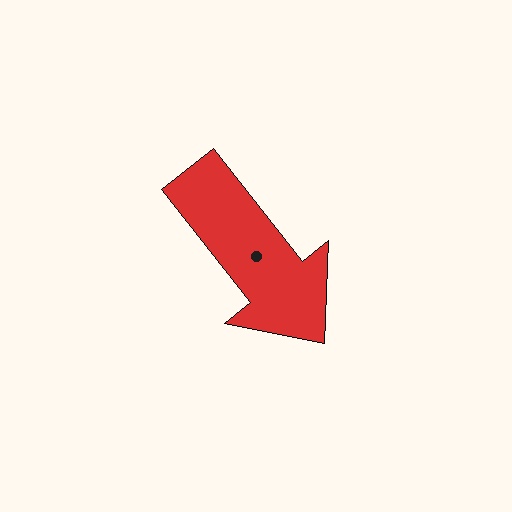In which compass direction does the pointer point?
Southeast.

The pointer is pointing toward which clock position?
Roughly 5 o'clock.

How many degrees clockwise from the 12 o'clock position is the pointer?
Approximately 142 degrees.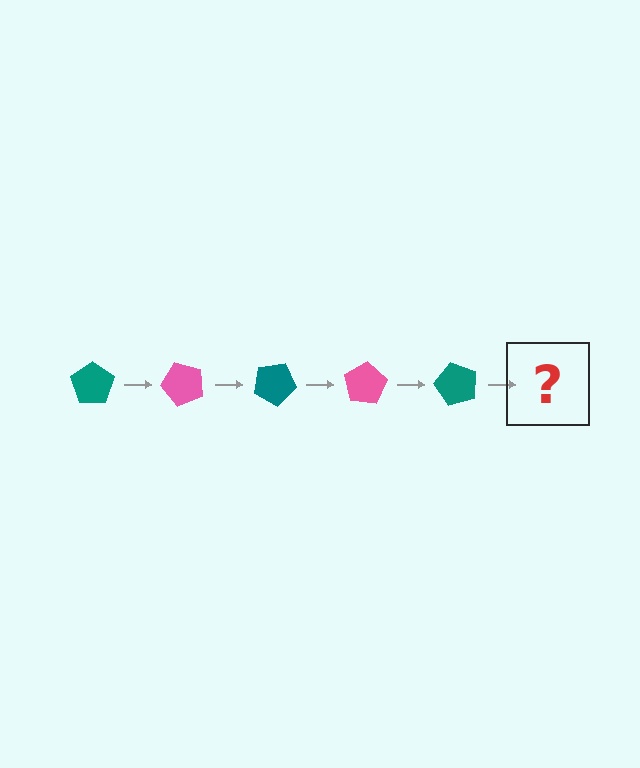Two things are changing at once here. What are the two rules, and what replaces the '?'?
The two rules are that it rotates 50 degrees each step and the color cycles through teal and pink. The '?' should be a pink pentagon, rotated 250 degrees from the start.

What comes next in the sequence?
The next element should be a pink pentagon, rotated 250 degrees from the start.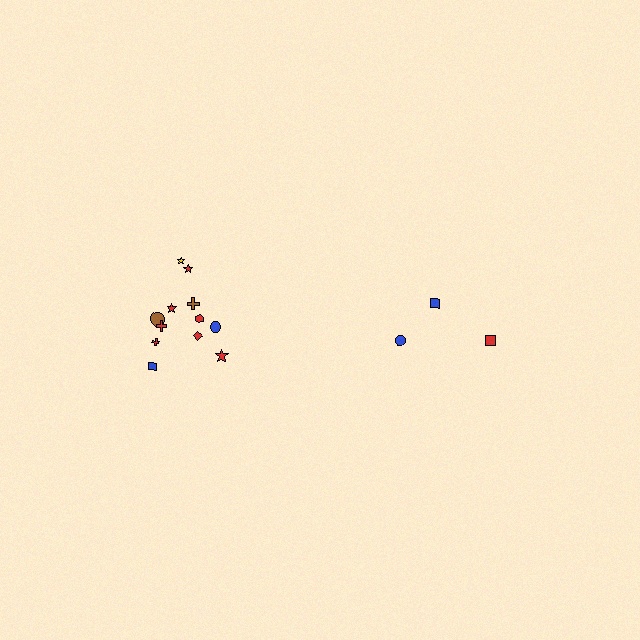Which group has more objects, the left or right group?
The left group.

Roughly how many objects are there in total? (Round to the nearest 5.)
Roughly 15 objects in total.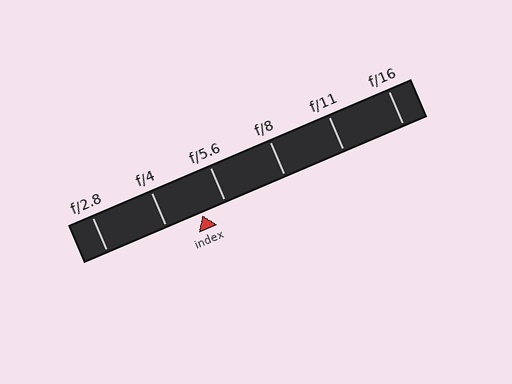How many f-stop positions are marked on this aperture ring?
There are 6 f-stop positions marked.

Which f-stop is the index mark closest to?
The index mark is closest to f/5.6.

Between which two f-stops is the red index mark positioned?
The index mark is between f/4 and f/5.6.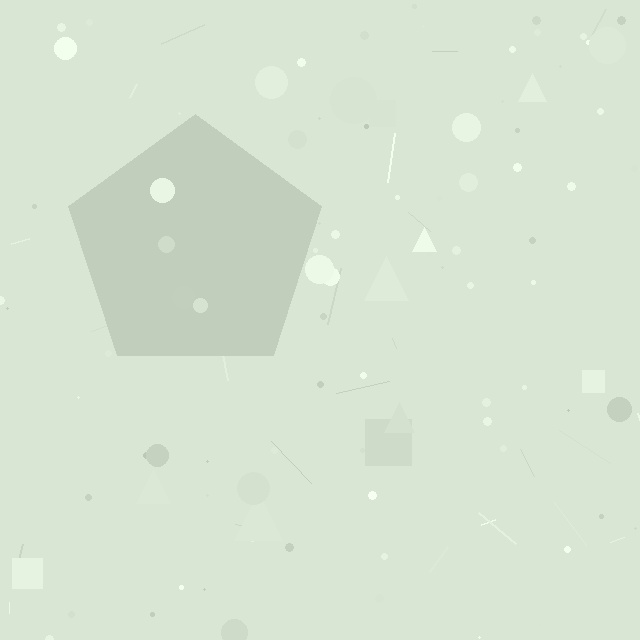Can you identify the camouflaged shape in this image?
The camouflaged shape is a pentagon.